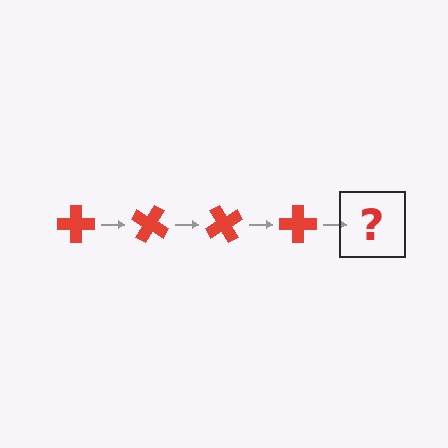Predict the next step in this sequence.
The next step is a red cross rotated 120 degrees.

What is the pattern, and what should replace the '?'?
The pattern is that the cross rotates 30 degrees each step. The '?' should be a red cross rotated 120 degrees.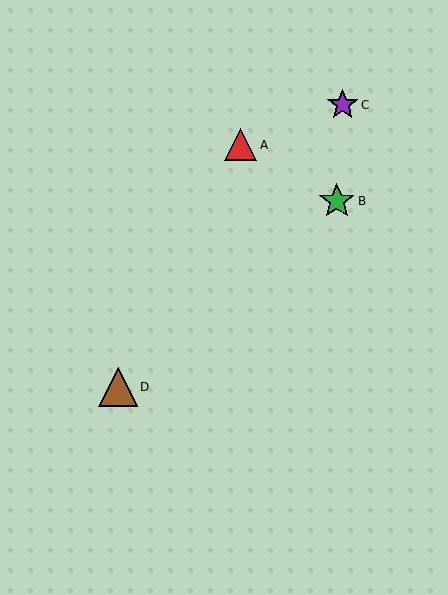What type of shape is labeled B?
Shape B is a green star.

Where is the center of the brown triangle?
The center of the brown triangle is at (118, 387).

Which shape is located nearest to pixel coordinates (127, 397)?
The brown triangle (labeled D) at (118, 387) is nearest to that location.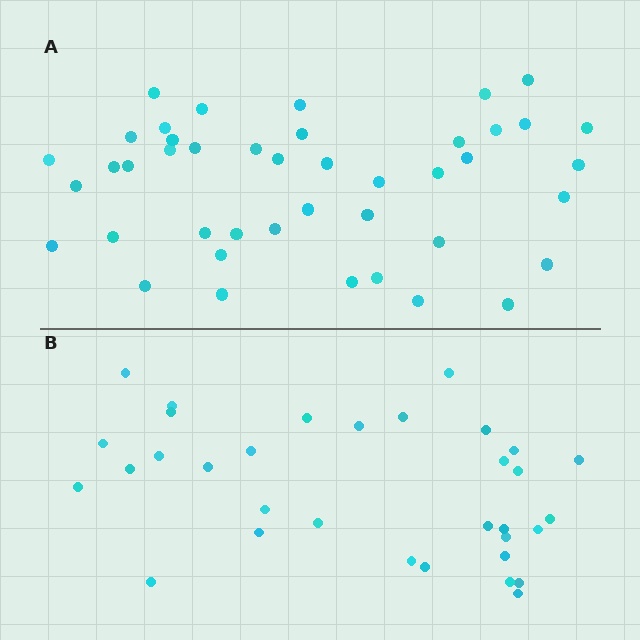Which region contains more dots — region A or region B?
Region A (the top region) has more dots.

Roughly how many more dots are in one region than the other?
Region A has roughly 10 or so more dots than region B.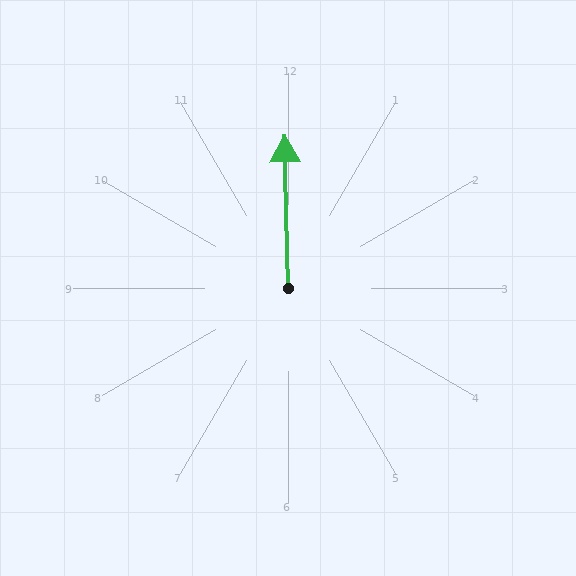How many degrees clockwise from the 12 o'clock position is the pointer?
Approximately 359 degrees.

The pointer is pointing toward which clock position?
Roughly 12 o'clock.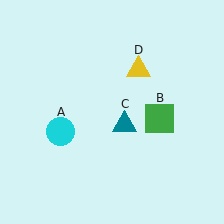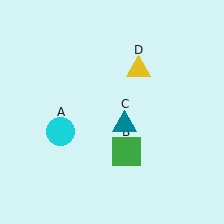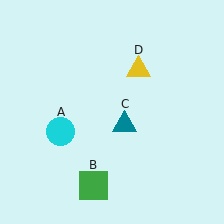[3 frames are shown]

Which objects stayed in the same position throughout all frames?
Cyan circle (object A) and teal triangle (object C) and yellow triangle (object D) remained stationary.